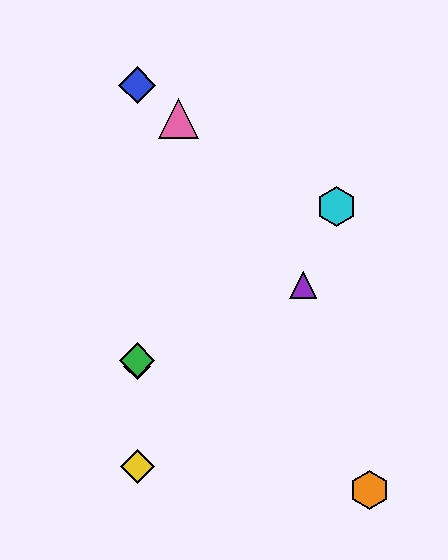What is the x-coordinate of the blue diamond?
The blue diamond is at x≈137.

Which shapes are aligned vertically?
The red diamond, the blue diamond, the green diamond, the yellow diamond are aligned vertically.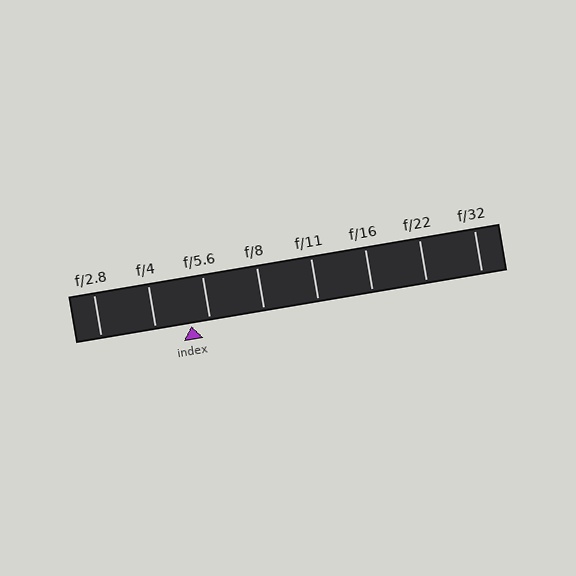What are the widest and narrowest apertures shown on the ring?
The widest aperture shown is f/2.8 and the narrowest is f/32.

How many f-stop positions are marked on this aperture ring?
There are 8 f-stop positions marked.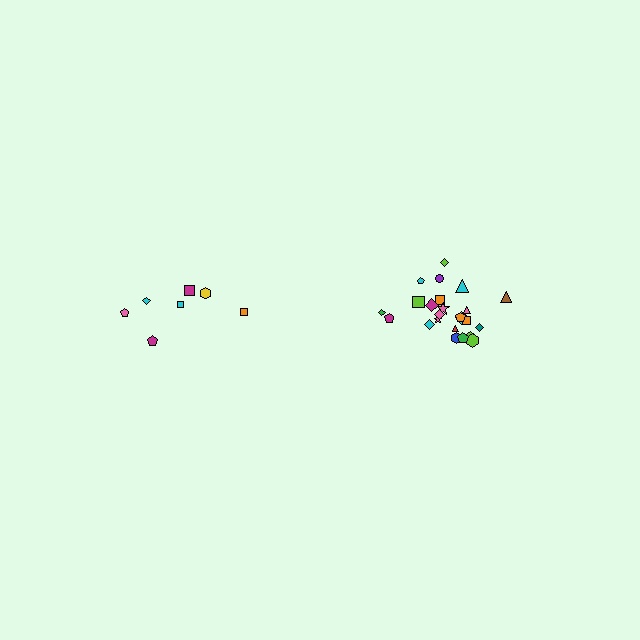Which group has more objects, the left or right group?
The right group.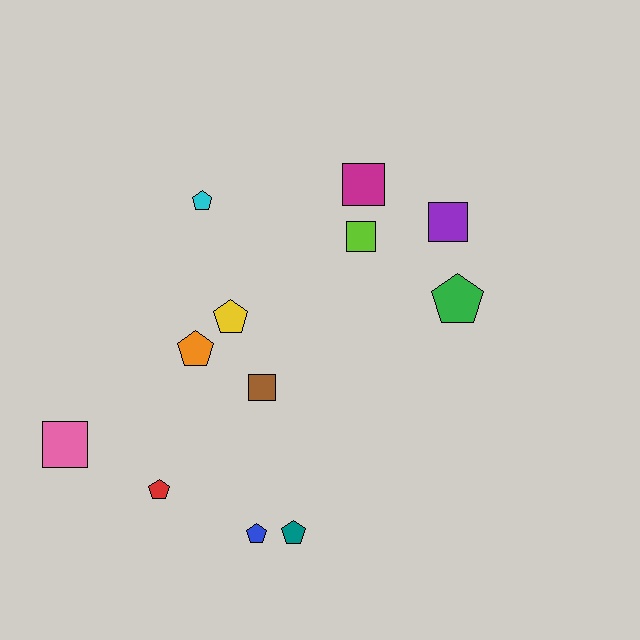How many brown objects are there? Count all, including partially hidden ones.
There is 1 brown object.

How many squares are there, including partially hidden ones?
There are 5 squares.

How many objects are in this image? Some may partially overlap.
There are 12 objects.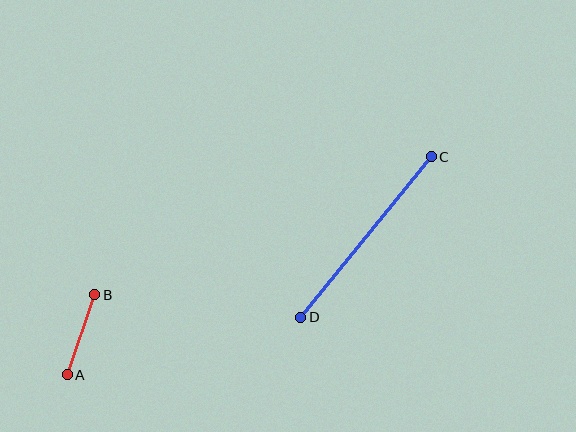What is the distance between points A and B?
The distance is approximately 85 pixels.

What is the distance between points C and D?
The distance is approximately 207 pixels.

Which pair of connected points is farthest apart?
Points C and D are farthest apart.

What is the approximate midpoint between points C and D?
The midpoint is at approximately (366, 237) pixels.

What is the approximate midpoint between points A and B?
The midpoint is at approximately (81, 335) pixels.